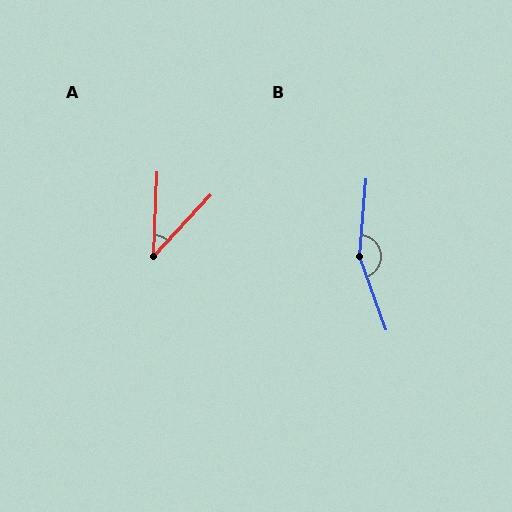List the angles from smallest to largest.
A (41°), B (155°).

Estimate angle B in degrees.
Approximately 155 degrees.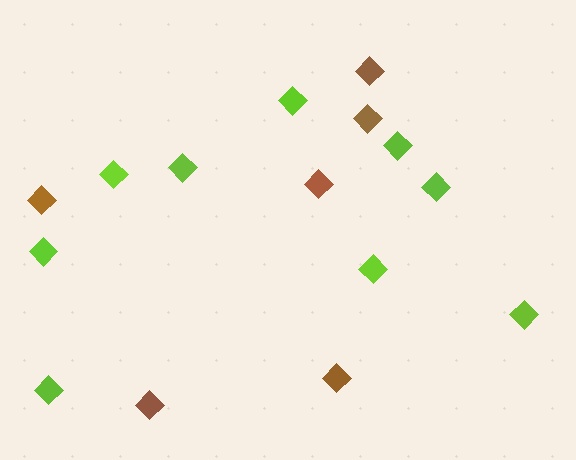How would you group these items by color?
There are 2 groups: one group of lime diamonds (9) and one group of brown diamonds (6).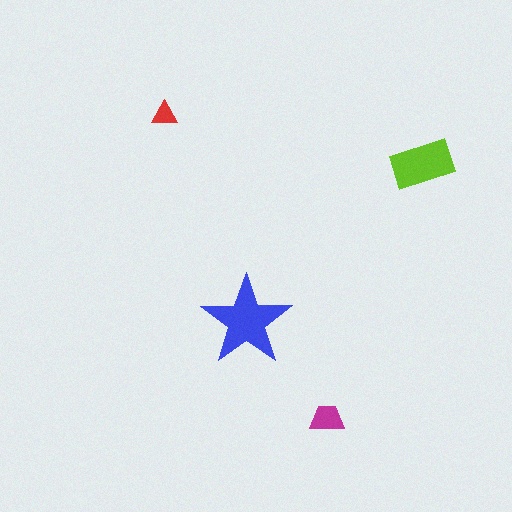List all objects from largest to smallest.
The blue star, the lime rectangle, the magenta trapezoid, the red triangle.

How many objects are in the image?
There are 4 objects in the image.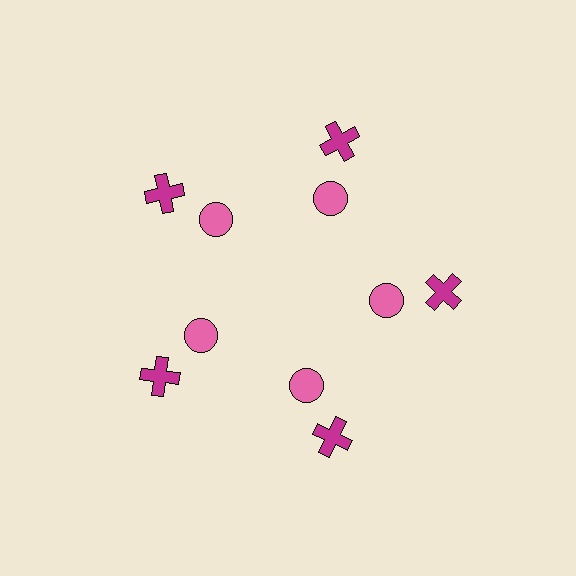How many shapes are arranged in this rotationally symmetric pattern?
There are 10 shapes, arranged in 5 groups of 2.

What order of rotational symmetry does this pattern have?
This pattern has 5-fold rotational symmetry.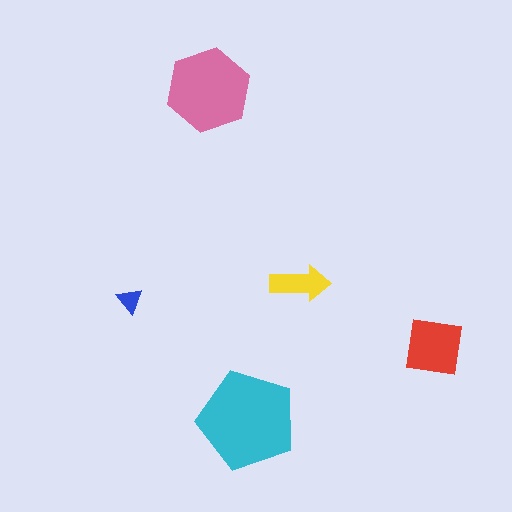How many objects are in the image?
There are 5 objects in the image.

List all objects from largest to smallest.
The cyan pentagon, the pink hexagon, the red square, the yellow arrow, the blue triangle.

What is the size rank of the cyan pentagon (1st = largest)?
1st.